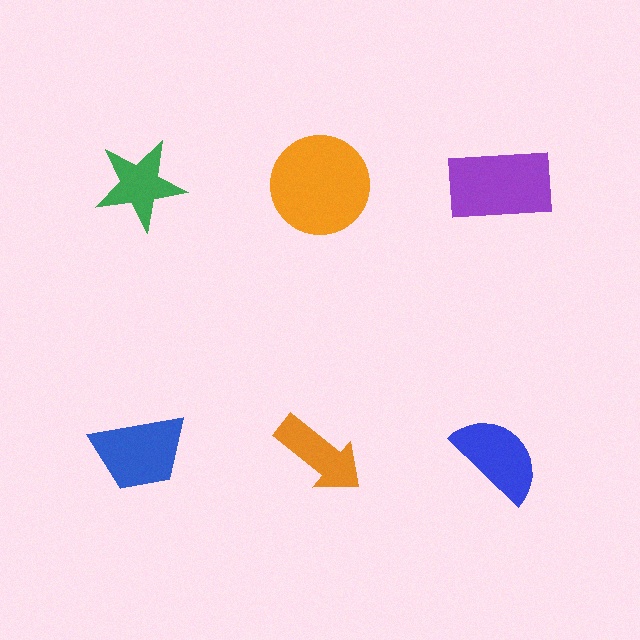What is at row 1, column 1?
A green star.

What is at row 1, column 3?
A purple rectangle.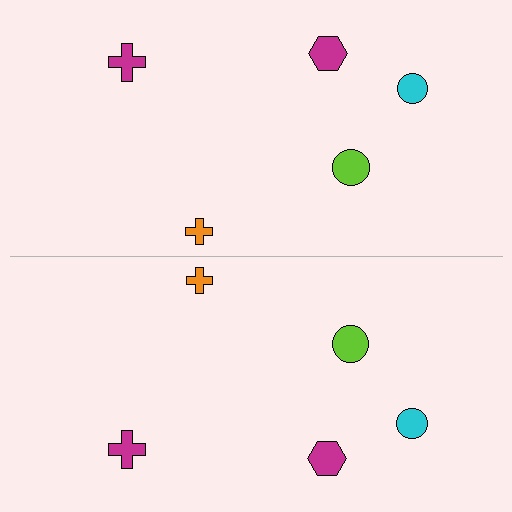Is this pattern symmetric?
Yes, this pattern has bilateral (reflection) symmetry.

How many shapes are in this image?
There are 10 shapes in this image.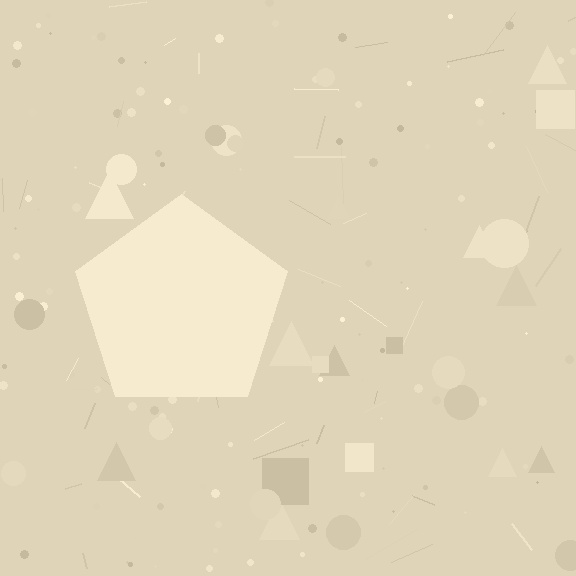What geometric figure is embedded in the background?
A pentagon is embedded in the background.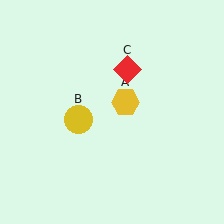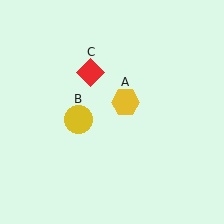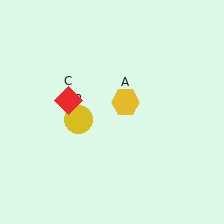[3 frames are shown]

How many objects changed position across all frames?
1 object changed position: red diamond (object C).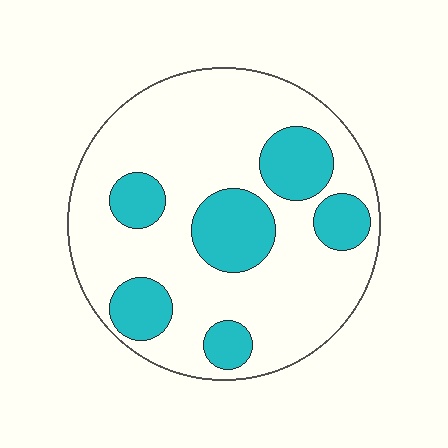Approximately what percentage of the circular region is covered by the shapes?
Approximately 25%.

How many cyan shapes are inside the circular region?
6.